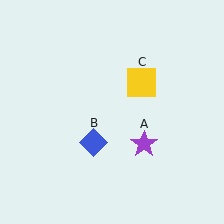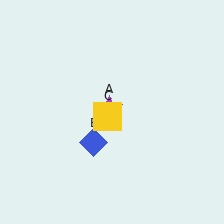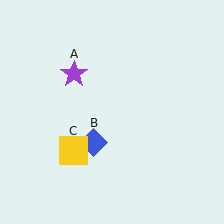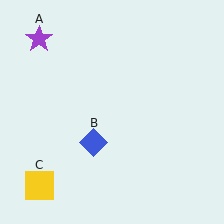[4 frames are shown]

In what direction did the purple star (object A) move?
The purple star (object A) moved up and to the left.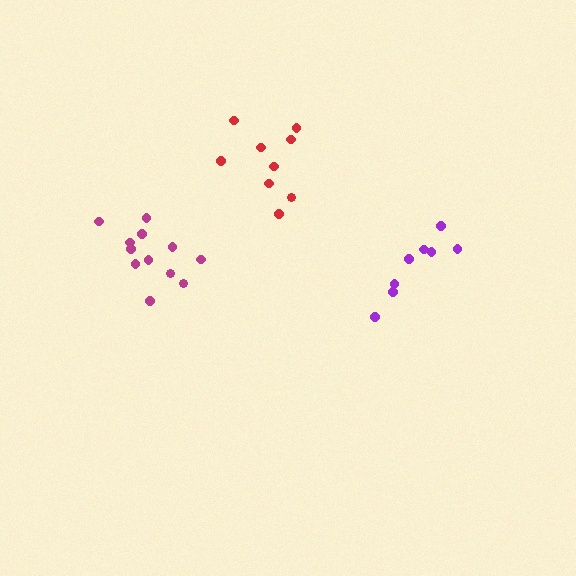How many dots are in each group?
Group 1: 8 dots, Group 2: 12 dots, Group 3: 9 dots (29 total).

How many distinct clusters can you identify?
There are 3 distinct clusters.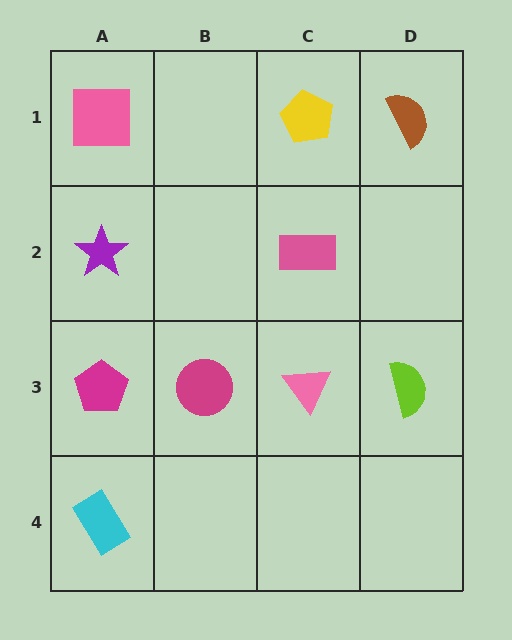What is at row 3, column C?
A pink triangle.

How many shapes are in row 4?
1 shape.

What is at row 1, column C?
A yellow pentagon.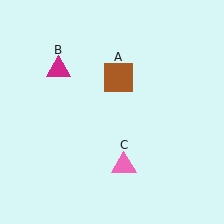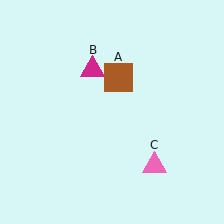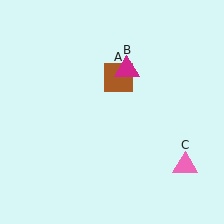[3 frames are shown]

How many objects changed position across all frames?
2 objects changed position: magenta triangle (object B), pink triangle (object C).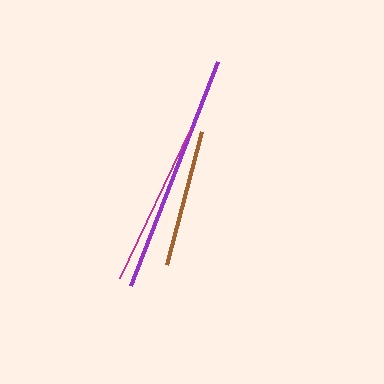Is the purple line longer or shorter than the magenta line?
The purple line is longer than the magenta line.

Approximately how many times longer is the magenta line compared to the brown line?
The magenta line is approximately 1.2 times the length of the brown line.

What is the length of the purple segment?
The purple segment is approximately 240 pixels long.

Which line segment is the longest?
The purple line is the longest at approximately 240 pixels.